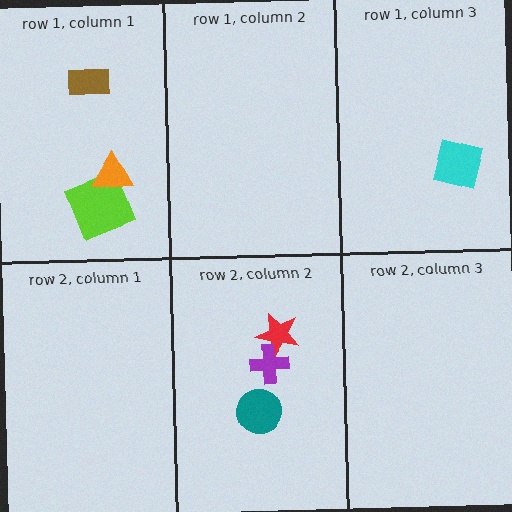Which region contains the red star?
The row 2, column 2 region.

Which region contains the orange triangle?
The row 1, column 1 region.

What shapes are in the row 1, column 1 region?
The lime square, the orange triangle, the brown rectangle.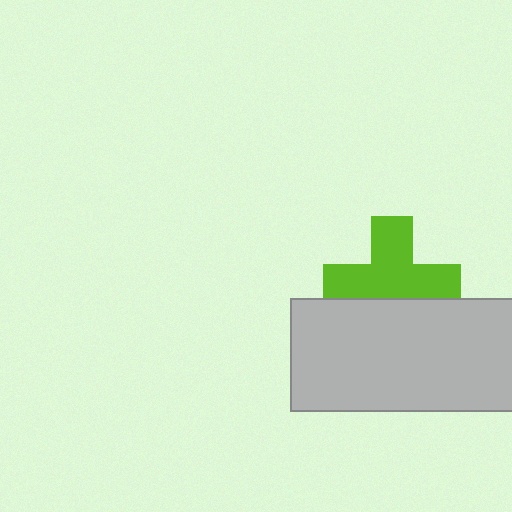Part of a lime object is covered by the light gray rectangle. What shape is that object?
It is a cross.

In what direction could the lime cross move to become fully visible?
The lime cross could move up. That would shift it out from behind the light gray rectangle entirely.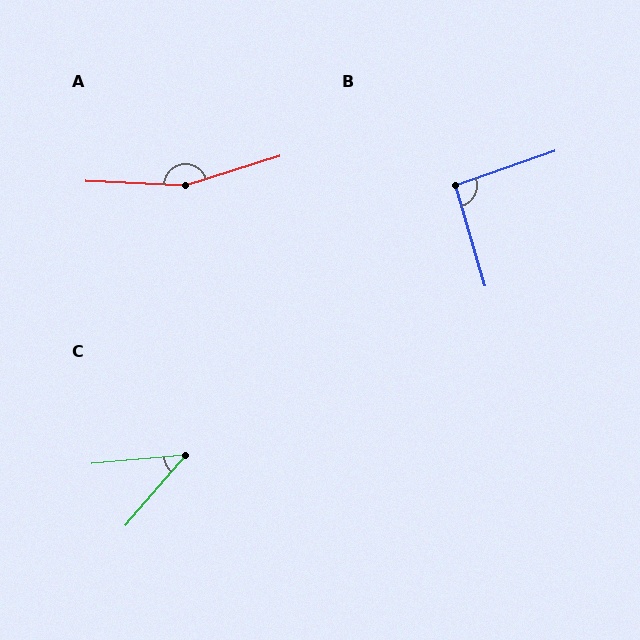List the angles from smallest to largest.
C (44°), B (93°), A (160°).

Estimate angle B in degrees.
Approximately 93 degrees.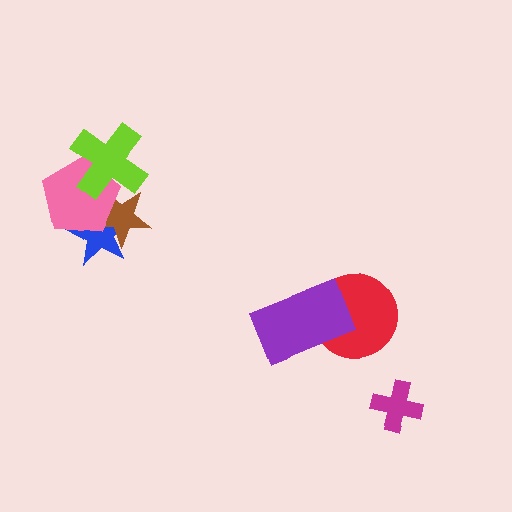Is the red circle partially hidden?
Yes, it is partially covered by another shape.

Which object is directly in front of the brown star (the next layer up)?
The pink pentagon is directly in front of the brown star.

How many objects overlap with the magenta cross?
0 objects overlap with the magenta cross.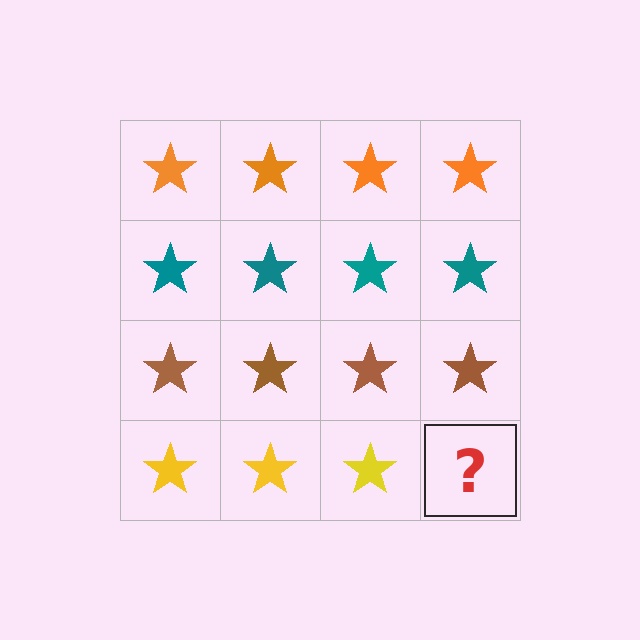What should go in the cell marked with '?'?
The missing cell should contain a yellow star.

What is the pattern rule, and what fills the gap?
The rule is that each row has a consistent color. The gap should be filled with a yellow star.